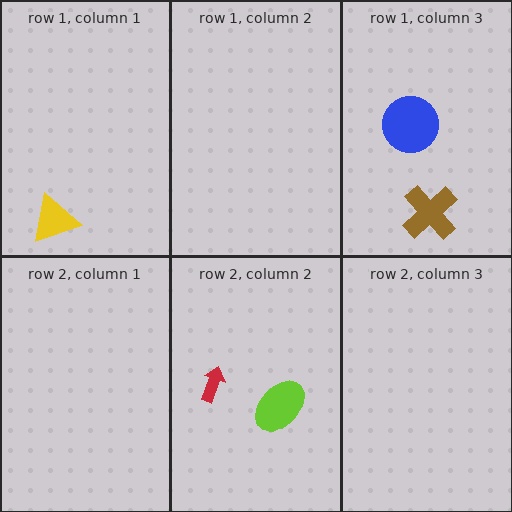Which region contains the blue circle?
The row 1, column 3 region.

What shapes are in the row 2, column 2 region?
The red arrow, the lime ellipse.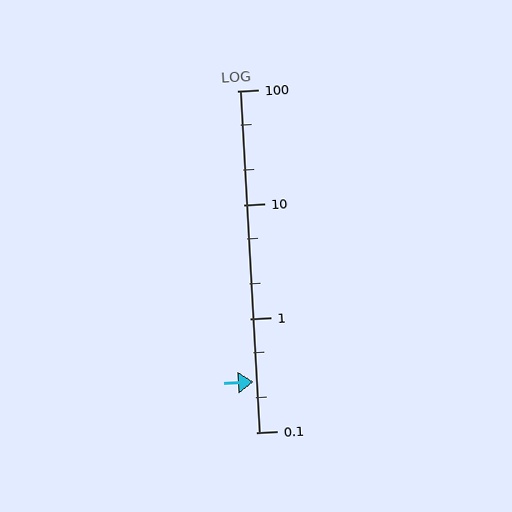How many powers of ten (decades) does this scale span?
The scale spans 3 decades, from 0.1 to 100.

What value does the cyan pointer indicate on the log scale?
The pointer indicates approximately 0.28.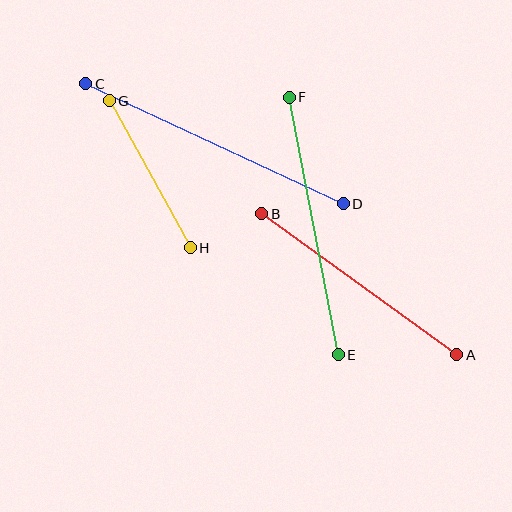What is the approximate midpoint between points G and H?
The midpoint is at approximately (150, 174) pixels.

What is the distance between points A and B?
The distance is approximately 241 pixels.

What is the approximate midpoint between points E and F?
The midpoint is at approximately (314, 226) pixels.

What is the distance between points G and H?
The distance is approximately 168 pixels.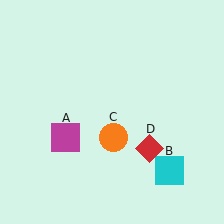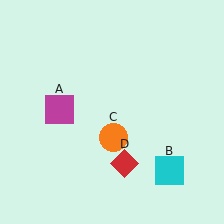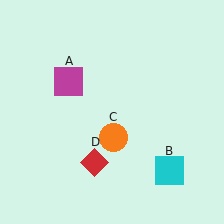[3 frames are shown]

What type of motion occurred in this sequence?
The magenta square (object A), red diamond (object D) rotated clockwise around the center of the scene.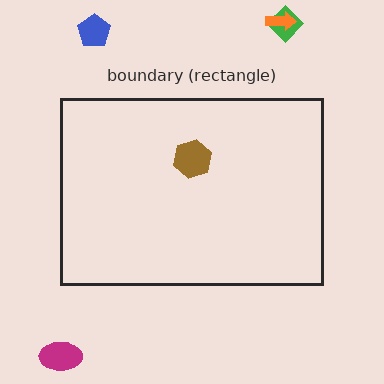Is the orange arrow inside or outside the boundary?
Outside.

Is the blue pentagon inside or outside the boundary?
Outside.